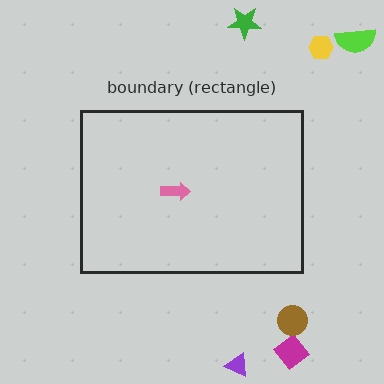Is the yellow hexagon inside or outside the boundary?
Outside.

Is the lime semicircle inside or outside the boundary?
Outside.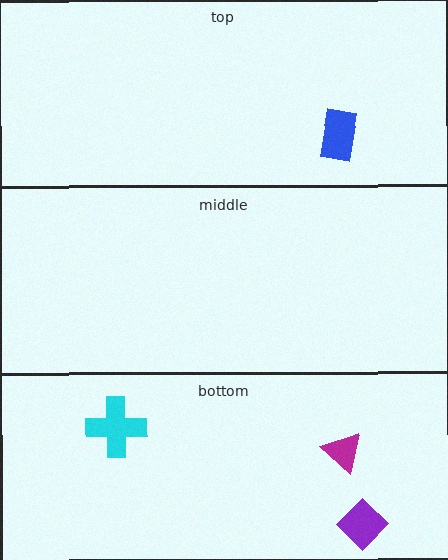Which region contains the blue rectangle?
The top region.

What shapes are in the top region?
The blue rectangle.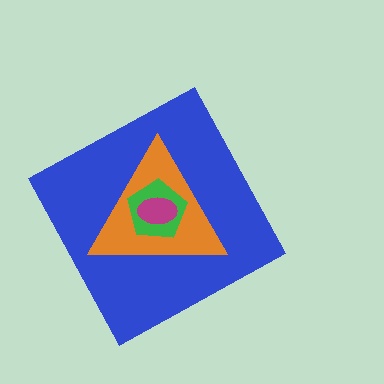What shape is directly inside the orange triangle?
The green pentagon.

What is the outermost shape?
The blue diamond.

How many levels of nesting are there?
4.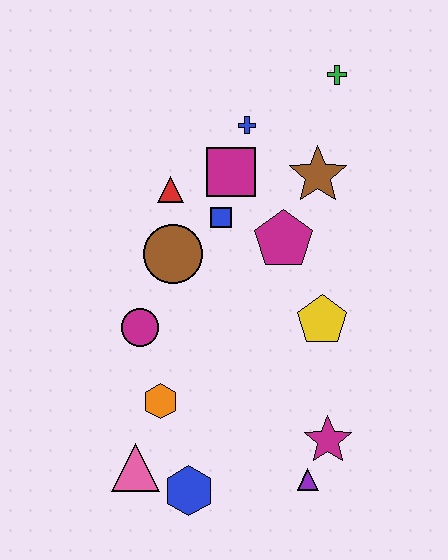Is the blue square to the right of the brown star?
No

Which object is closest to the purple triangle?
The magenta star is closest to the purple triangle.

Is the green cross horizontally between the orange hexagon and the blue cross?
No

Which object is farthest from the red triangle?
The purple triangle is farthest from the red triangle.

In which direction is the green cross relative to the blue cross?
The green cross is to the right of the blue cross.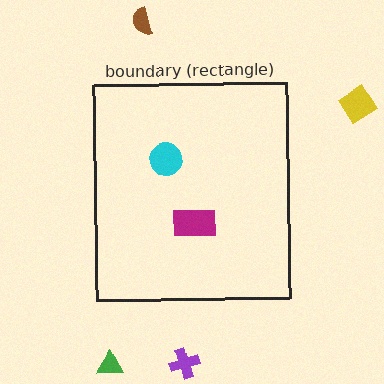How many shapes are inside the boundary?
2 inside, 4 outside.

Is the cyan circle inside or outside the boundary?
Inside.